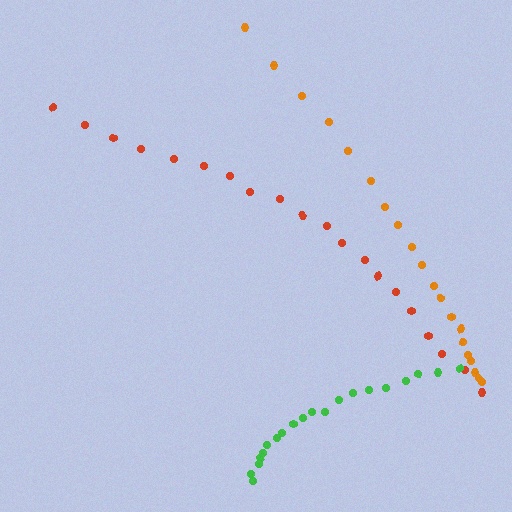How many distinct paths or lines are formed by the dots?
There are 3 distinct paths.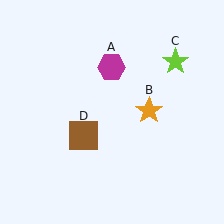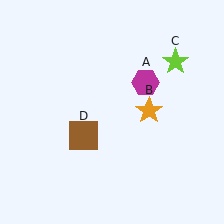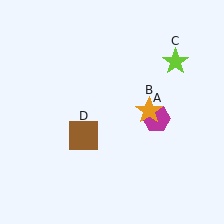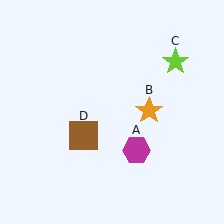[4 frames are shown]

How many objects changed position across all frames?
1 object changed position: magenta hexagon (object A).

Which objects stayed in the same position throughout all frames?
Orange star (object B) and lime star (object C) and brown square (object D) remained stationary.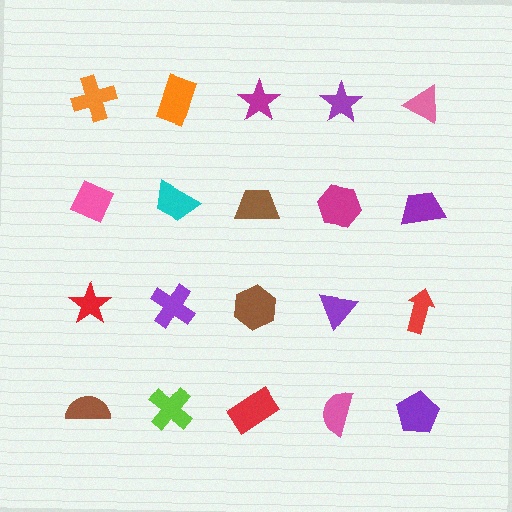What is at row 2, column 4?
A magenta hexagon.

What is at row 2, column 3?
A brown trapezoid.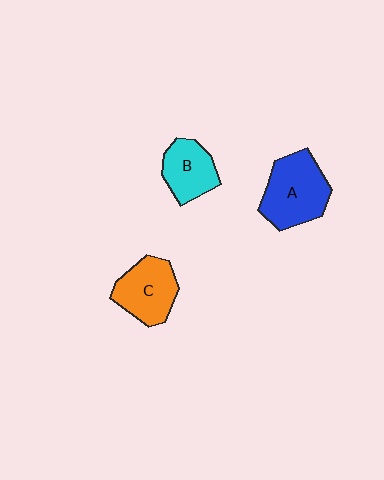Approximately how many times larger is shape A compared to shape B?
Approximately 1.5 times.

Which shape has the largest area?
Shape A (blue).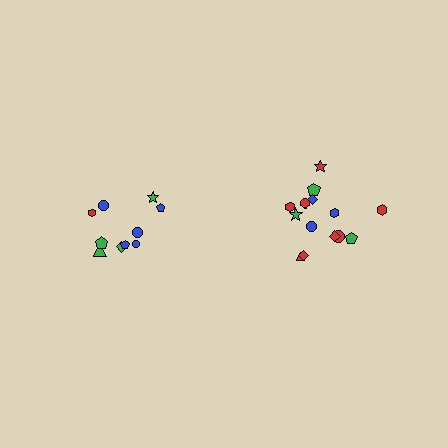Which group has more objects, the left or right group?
The right group.